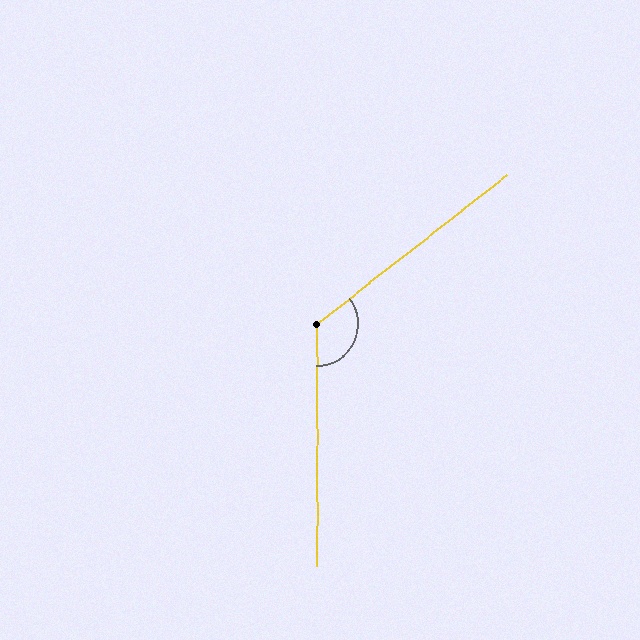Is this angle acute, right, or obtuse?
It is obtuse.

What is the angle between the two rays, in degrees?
Approximately 128 degrees.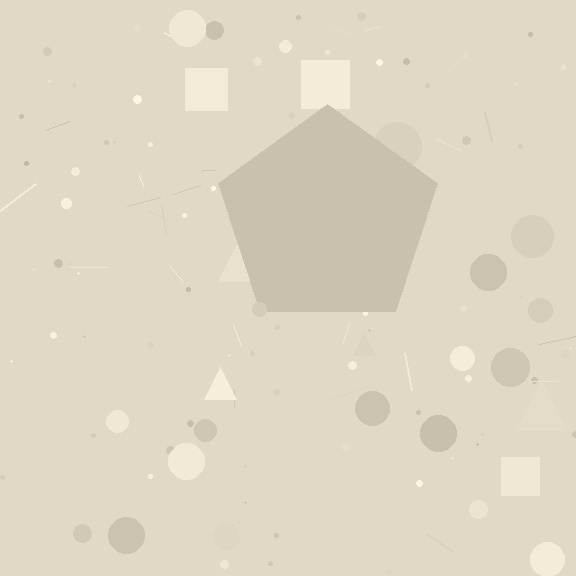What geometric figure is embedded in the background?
A pentagon is embedded in the background.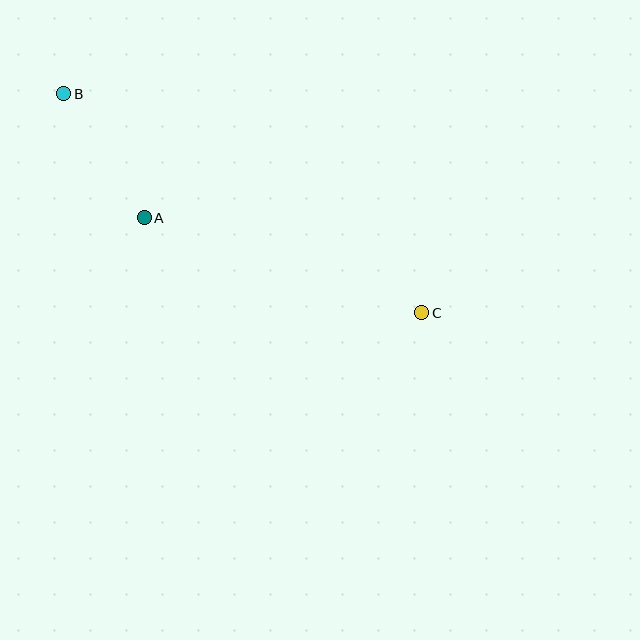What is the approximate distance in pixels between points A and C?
The distance between A and C is approximately 293 pixels.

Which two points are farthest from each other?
Points B and C are farthest from each other.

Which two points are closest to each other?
Points A and B are closest to each other.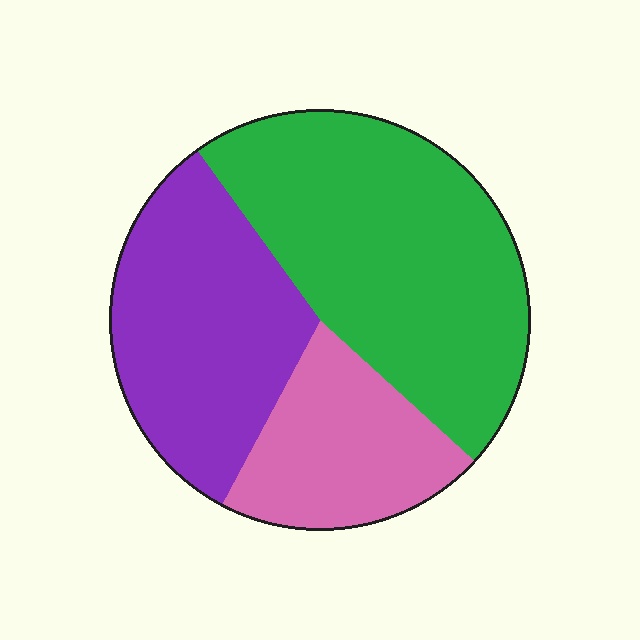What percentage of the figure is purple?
Purple takes up between a quarter and a half of the figure.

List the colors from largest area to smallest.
From largest to smallest: green, purple, pink.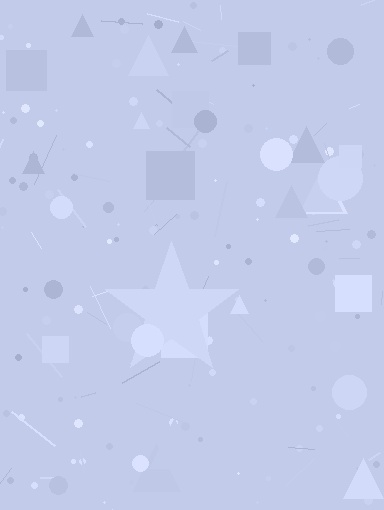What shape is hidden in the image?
A star is hidden in the image.